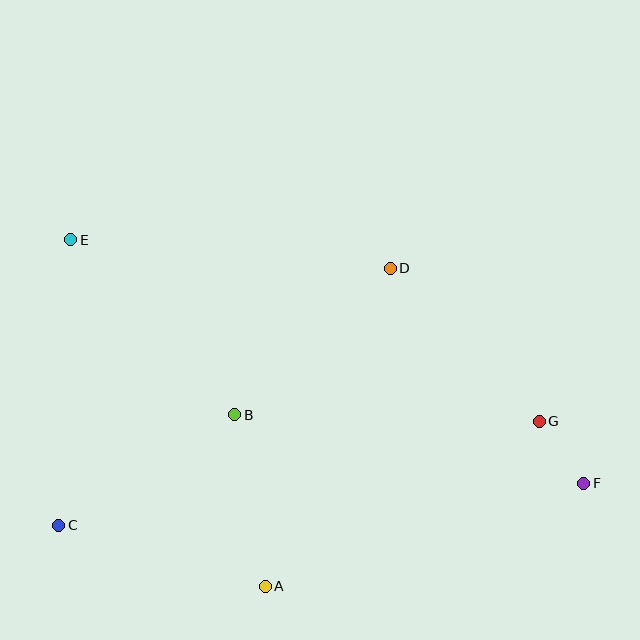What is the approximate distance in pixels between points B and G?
The distance between B and G is approximately 304 pixels.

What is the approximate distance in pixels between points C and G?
The distance between C and G is approximately 492 pixels.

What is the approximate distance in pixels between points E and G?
The distance between E and G is approximately 502 pixels.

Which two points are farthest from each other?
Points E and F are farthest from each other.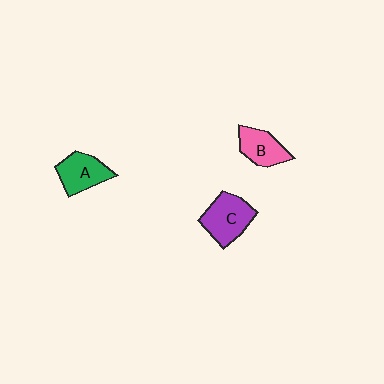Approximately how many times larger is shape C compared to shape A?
Approximately 1.2 times.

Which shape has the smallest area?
Shape B (pink).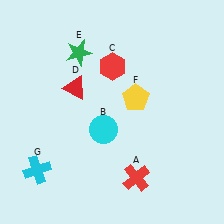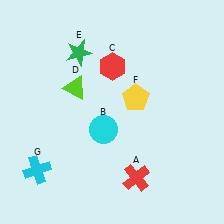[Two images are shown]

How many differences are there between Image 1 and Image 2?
There is 1 difference between the two images.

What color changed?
The triangle (D) changed from red in Image 1 to lime in Image 2.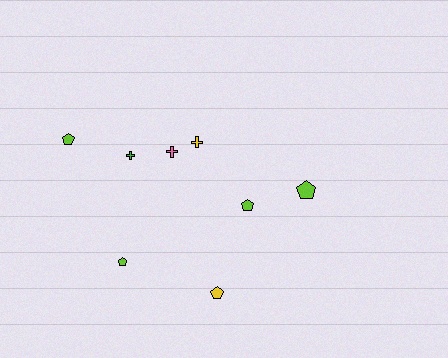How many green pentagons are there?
There are no green pentagons.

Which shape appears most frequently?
Pentagon, with 5 objects.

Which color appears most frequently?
Lime, with 4 objects.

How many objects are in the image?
There are 8 objects.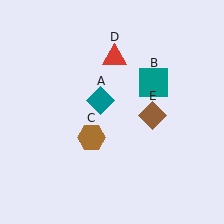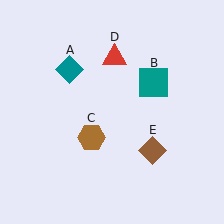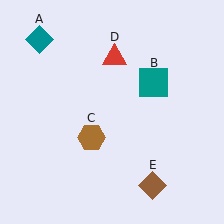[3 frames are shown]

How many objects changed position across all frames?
2 objects changed position: teal diamond (object A), brown diamond (object E).